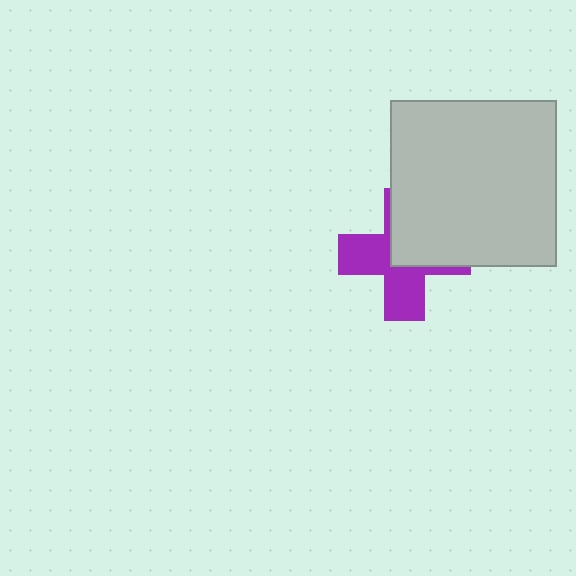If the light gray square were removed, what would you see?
You would see the complete purple cross.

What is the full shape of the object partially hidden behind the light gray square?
The partially hidden object is a purple cross.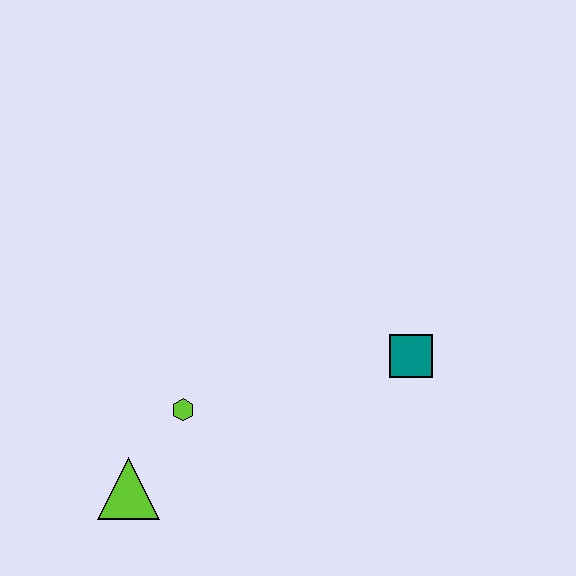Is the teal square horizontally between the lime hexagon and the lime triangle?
No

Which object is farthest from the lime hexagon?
The teal square is farthest from the lime hexagon.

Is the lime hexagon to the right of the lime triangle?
Yes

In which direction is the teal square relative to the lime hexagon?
The teal square is to the right of the lime hexagon.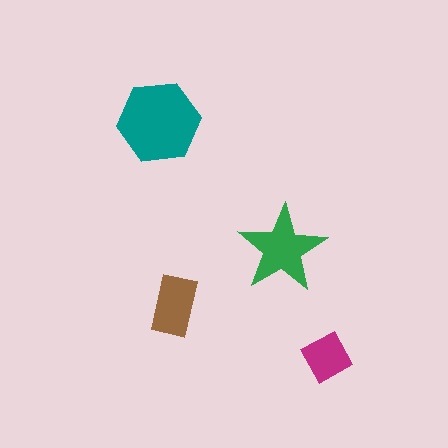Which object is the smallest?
The magenta diamond.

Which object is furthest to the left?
The teal hexagon is leftmost.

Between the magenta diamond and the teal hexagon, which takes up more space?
The teal hexagon.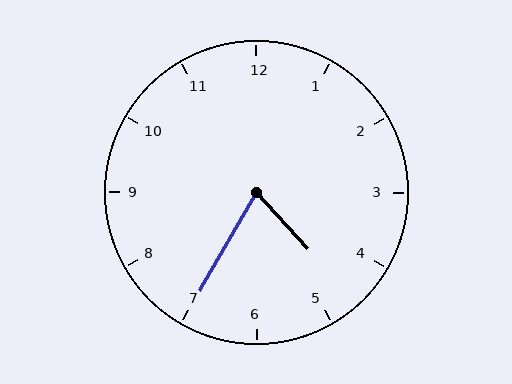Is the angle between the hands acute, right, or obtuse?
It is acute.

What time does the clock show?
4:35.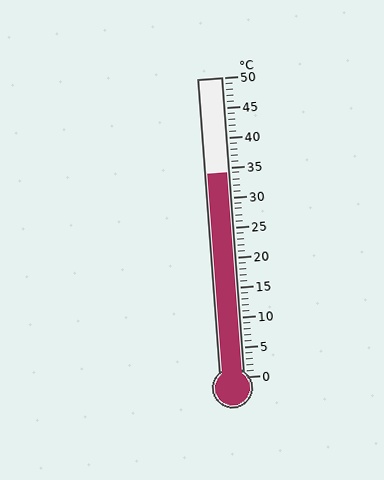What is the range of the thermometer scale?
The thermometer scale ranges from 0°C to 50°C.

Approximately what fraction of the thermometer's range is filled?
The thermometer is filled to approximately 70% of its range.